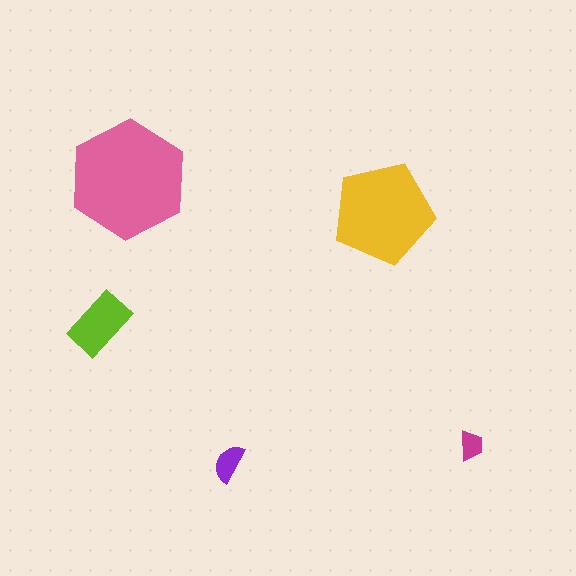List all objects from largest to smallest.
The pink hexagon, the yellow pentagon, the lime rectangle, the purple semicircle, the magenta trapezoid.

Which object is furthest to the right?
The magenta trapezoid is rightmost.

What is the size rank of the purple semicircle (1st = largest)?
4th.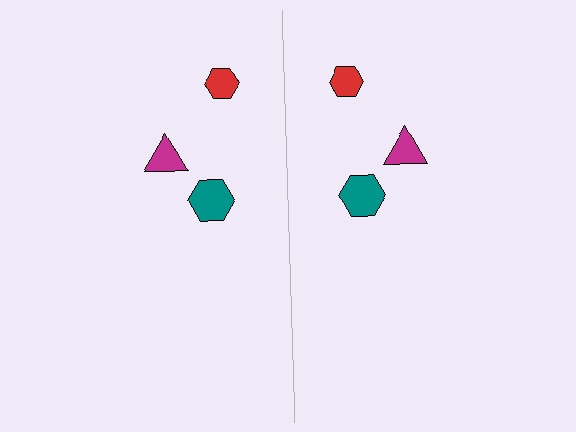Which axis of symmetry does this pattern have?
The pattern has a vertical axis of symmetry running through the center of the image.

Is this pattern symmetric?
Yes, this pattern has bilateral (reflection) symmetry.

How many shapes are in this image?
There are 6 shapes in this image.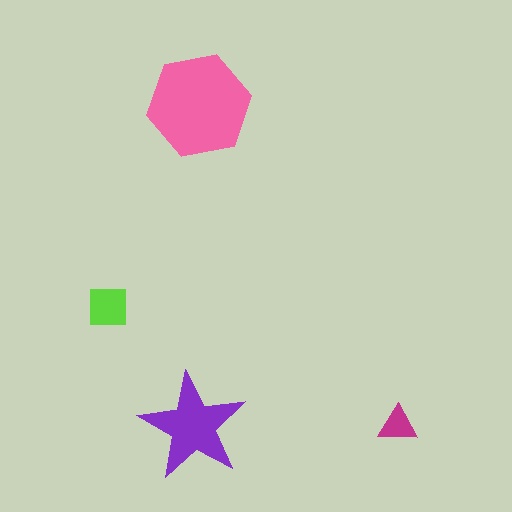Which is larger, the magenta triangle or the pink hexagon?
The pink hexagon.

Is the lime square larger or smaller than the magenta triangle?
Larger.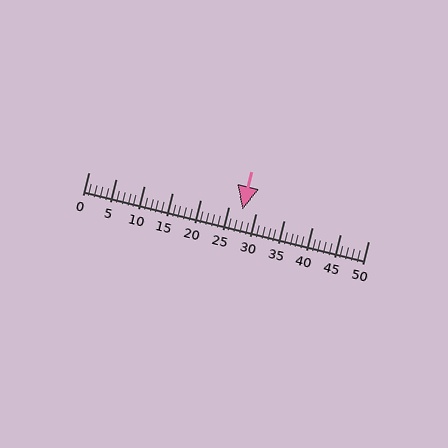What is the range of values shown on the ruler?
The ruler shows values from 0 to 50.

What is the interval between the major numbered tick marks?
The major tick marks are spaced 5 units apart.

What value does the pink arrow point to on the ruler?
The pink arrow points to approximately 28.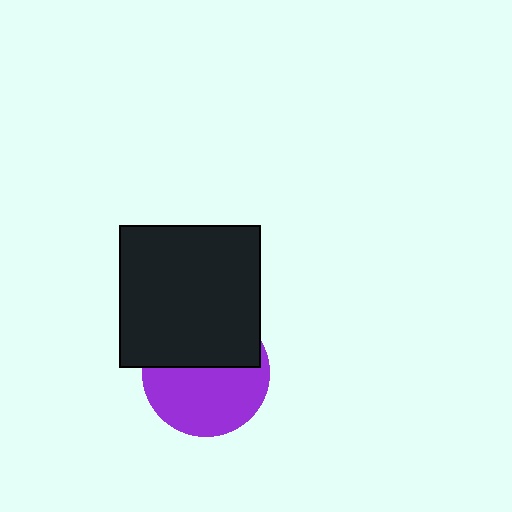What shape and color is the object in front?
The object in front is a black square.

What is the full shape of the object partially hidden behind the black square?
The partially hidden object is a purple circle.